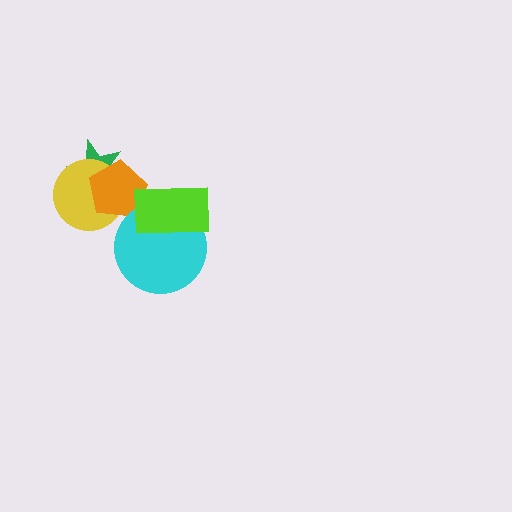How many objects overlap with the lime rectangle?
2 objects overlap with the lime rectangle.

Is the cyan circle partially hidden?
Yes, it is partially covered by another shape.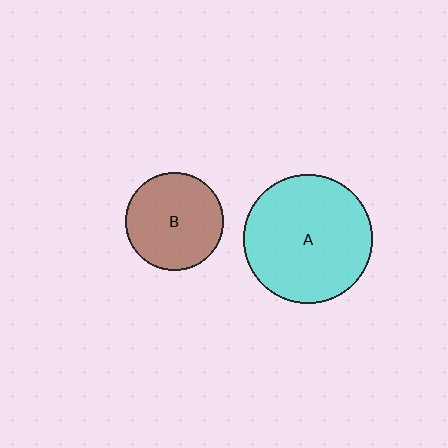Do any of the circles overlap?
No, none of the circles overlap.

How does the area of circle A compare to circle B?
Approximately 1.7 times.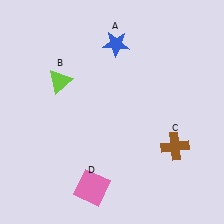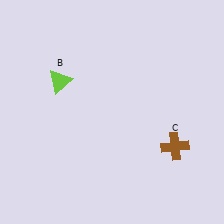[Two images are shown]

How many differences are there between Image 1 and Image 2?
There are 2 differences between the two images.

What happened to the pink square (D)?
The pink square (D) was removed in Image 2. It was in the bottom-left area of Image 1.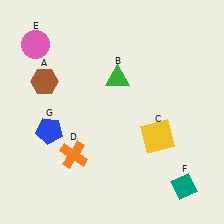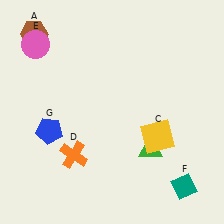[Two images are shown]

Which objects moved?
The objects that moved are: the brown hexagon (A), the green triangle (B).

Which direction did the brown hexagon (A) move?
The brown hexagon (A) moved up.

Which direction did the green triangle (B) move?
The green triangle (B) moved down.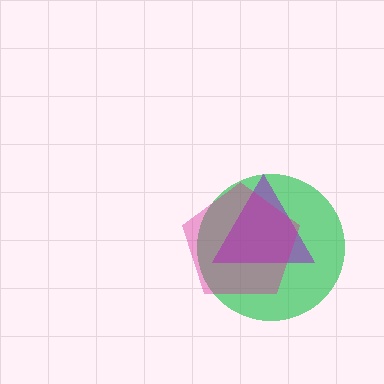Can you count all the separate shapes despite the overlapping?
Yes, there are 3 separate shapes.